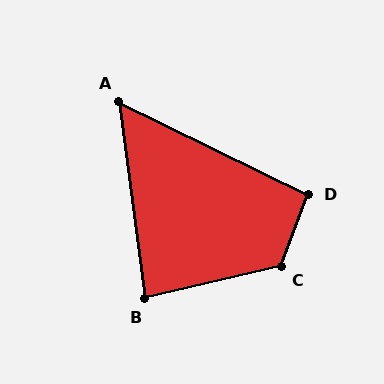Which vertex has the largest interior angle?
C, at approximately 124 degrees.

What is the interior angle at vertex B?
Approximately 84 degrees (acute).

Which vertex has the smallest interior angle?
A, at approximately 56 degrees.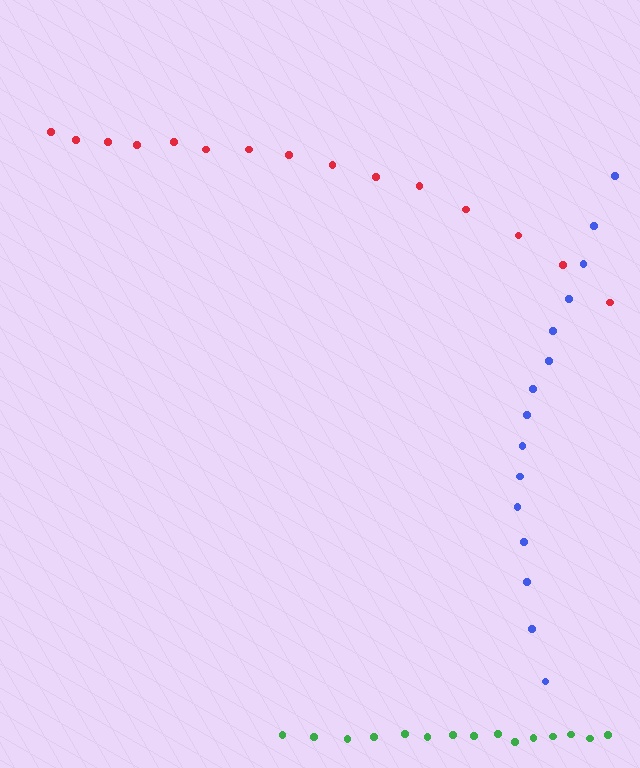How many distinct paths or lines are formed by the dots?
There are 3 distinct paths.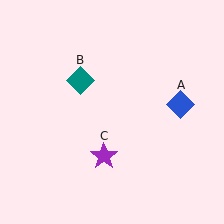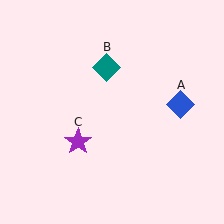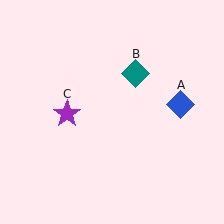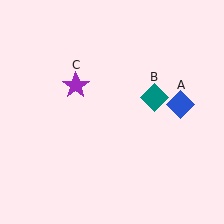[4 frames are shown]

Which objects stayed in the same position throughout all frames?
Blue diamond (object A) remained stationary.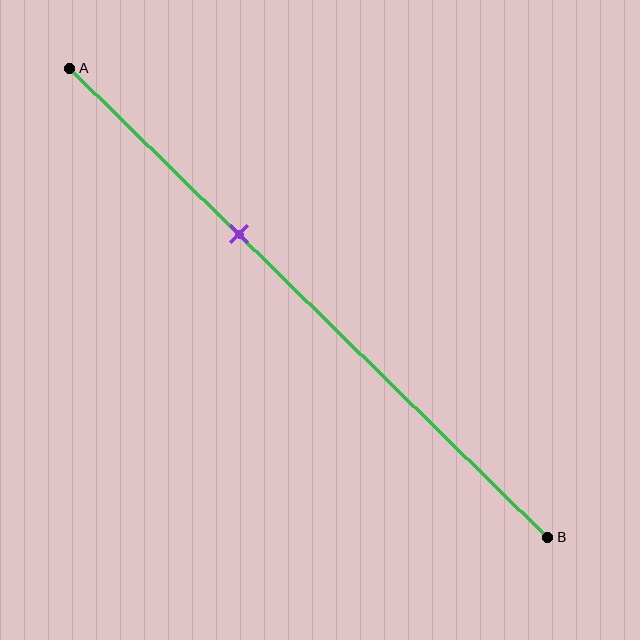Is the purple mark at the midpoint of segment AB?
No, the mark is at about 35% from A, not at the 50% midpoint.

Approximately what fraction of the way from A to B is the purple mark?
The purple mark is approximately 35% of the way from A to B.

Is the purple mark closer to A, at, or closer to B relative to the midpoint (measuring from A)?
The purple mark is closer to point A than the midpoint of segment AB.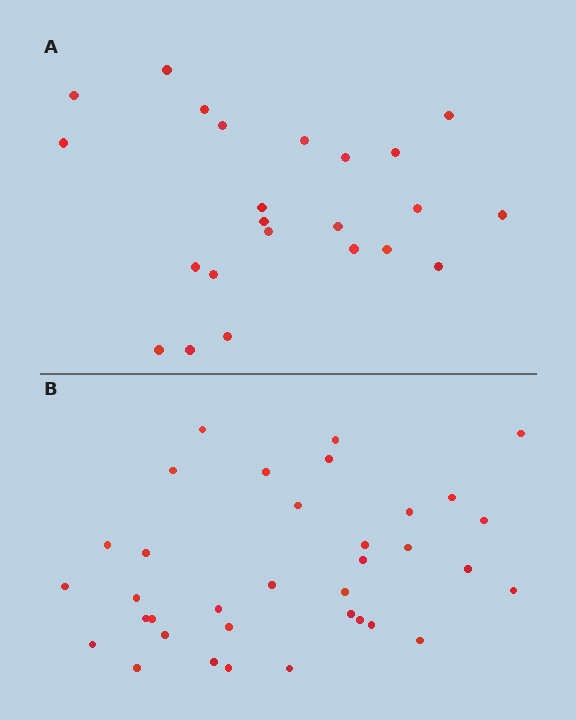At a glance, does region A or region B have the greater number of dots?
Region B (the bottom region) has more dots.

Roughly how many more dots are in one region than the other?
Region B has roughly 12 or so more dots than region A.